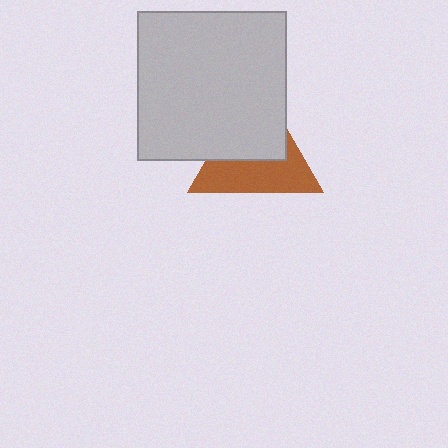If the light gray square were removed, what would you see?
You would see the complete brown triangle.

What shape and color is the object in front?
The object in front is a light gray square.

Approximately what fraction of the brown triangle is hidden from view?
Roughly 50% of the brown triangle is hidden behind the light gray square.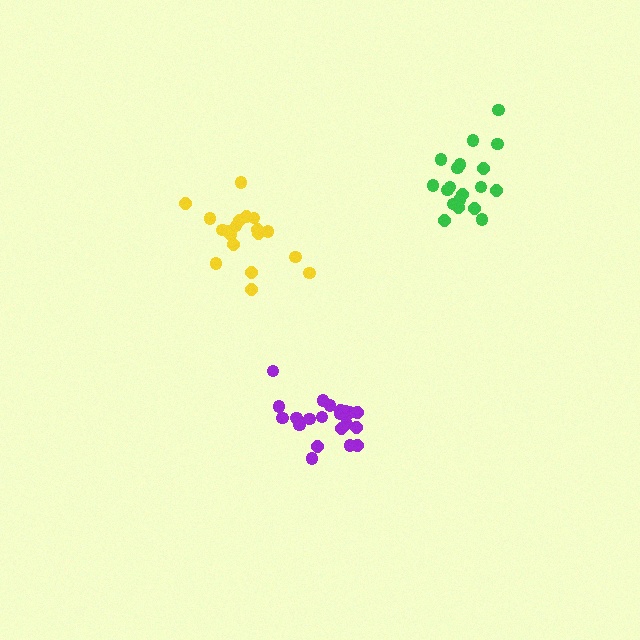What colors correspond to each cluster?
The clusters are colored: yellow, purple, green.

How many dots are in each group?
Group 1: 19 dots, Group 2: 21 dots, Group 3: 19 dots (59 total).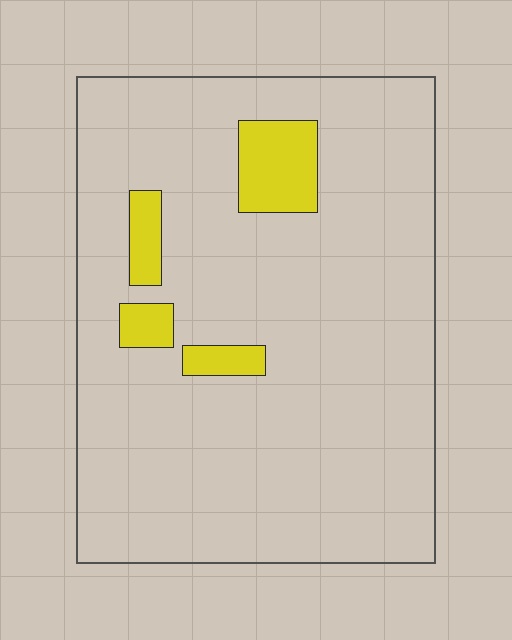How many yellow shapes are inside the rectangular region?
4.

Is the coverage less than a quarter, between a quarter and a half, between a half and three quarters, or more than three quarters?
Less than a quarter.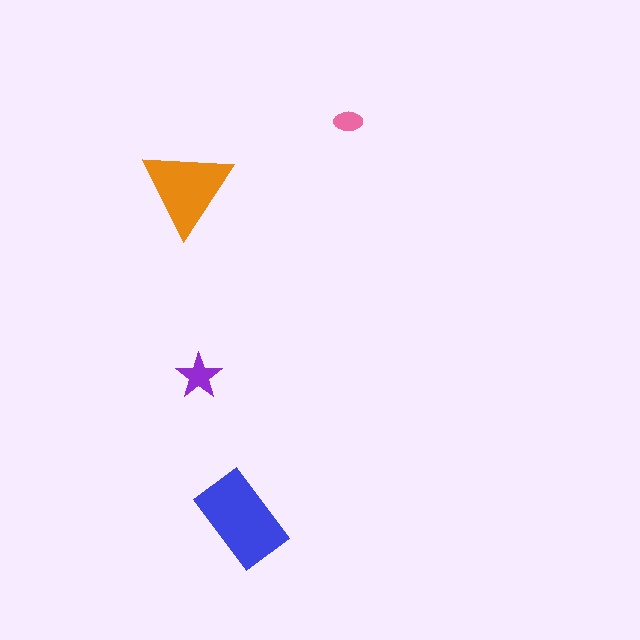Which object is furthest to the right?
The pink ellipse is rightmost.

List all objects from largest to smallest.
The blue rectangle, the orange triangle, the purple star, the pink ellipse.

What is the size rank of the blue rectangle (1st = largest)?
1st.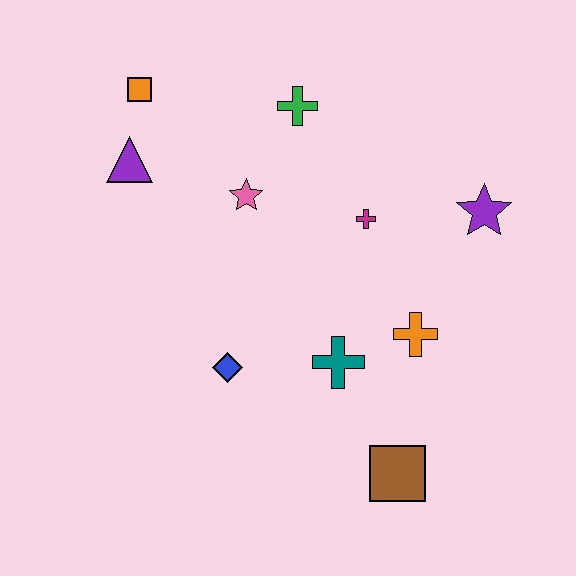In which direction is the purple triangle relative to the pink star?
The purple triangle is to the left of the pink star.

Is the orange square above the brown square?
Yes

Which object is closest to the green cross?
The pink star is closest to the green cross.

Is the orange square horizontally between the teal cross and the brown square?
No